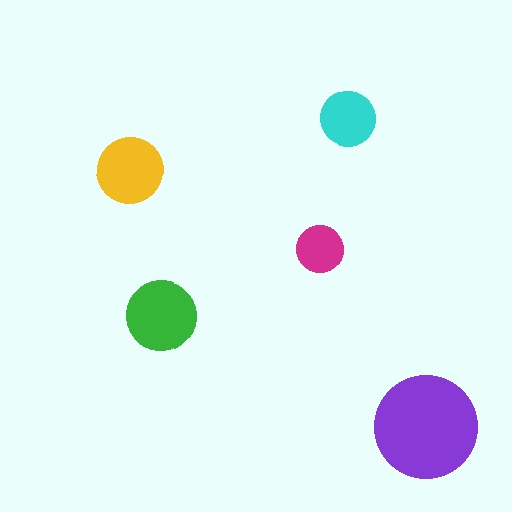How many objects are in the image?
There are 5 objects in the image.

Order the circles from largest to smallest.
the purple one, the green one, the yellow one, the cyan one, the magenta one.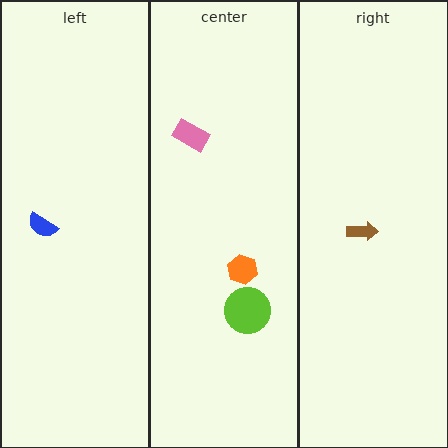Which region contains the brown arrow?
The right region.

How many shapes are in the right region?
1.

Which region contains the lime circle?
The center region.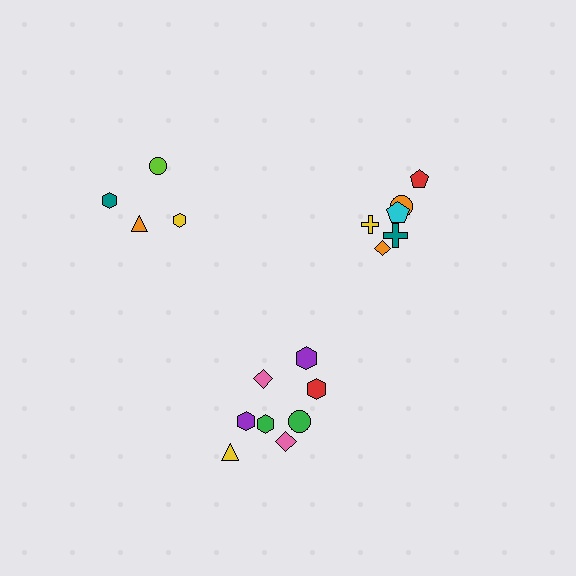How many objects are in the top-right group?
There are 6 objects.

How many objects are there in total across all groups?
There are 18 objects.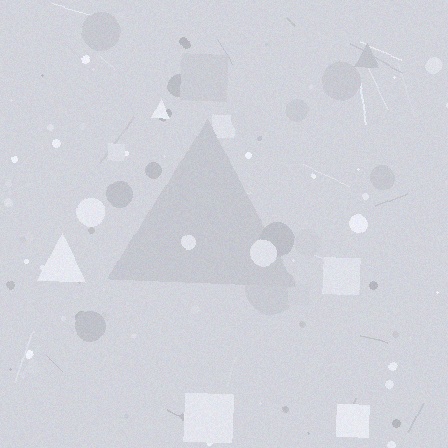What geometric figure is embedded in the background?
A triangle is embedded in the background.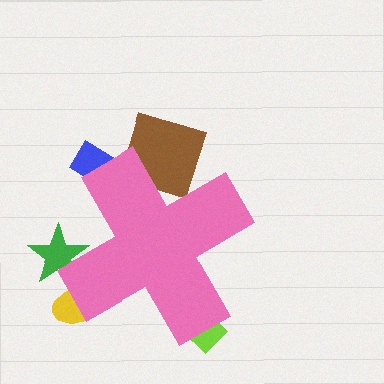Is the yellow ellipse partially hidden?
Yes, the yellow ellipse is partially hidden behind the pink cross.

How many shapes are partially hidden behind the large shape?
5 shapes are partially hidden.